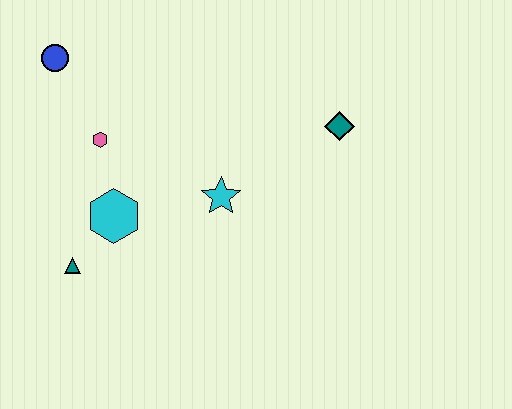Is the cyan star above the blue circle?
No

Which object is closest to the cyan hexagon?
The teal triangle is closest to the cyan hexagon.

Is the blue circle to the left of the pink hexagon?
Yes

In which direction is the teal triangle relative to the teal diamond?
The teal triangle is to the left of the teal diamond.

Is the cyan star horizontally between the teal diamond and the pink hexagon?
Yes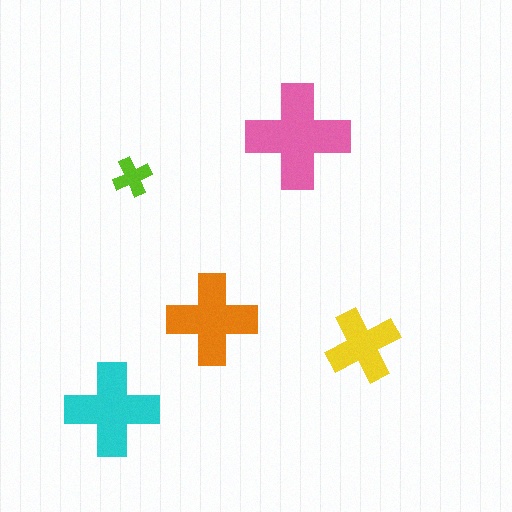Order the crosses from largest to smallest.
the pink one, the cyan one, the orange one, the yellow one, the lime one.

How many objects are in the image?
There are 5 objects in the image.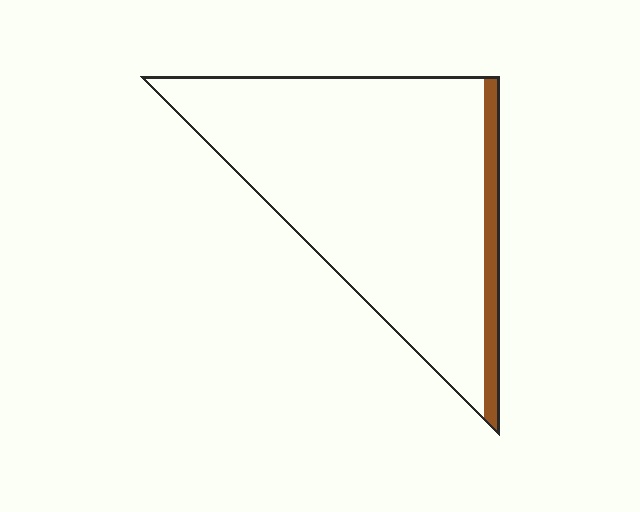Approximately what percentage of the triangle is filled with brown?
Approximately 10%.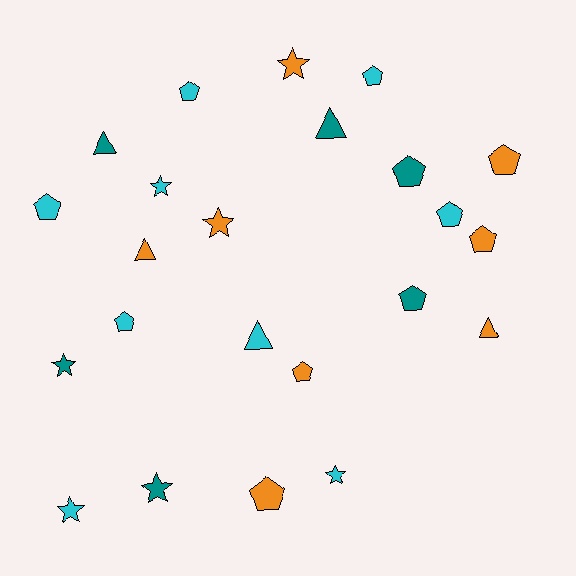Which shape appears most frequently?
Pentagon, with 11 objects.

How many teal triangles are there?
There are 2 teal triangles.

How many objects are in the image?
There are 23 objects.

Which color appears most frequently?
Cyan, with 9 objects.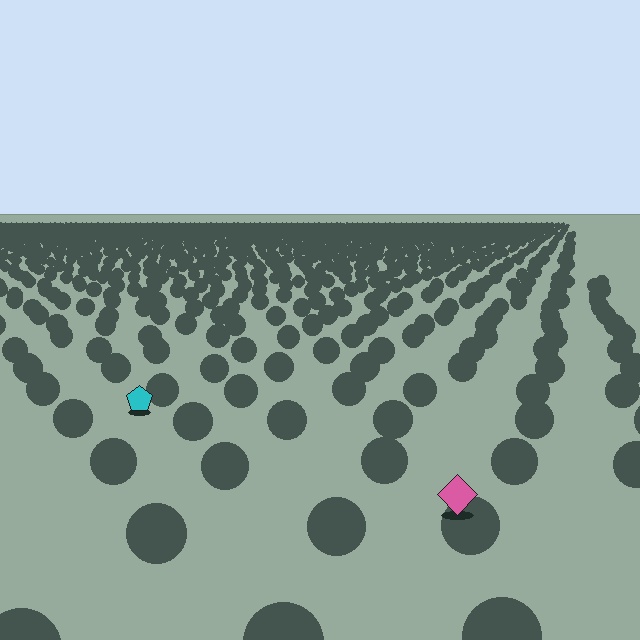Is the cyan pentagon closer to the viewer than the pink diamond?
No. The pink diamond is closer — you can tell from the texture gradient: the ground texture is coarser near it.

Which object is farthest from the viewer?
The cyan pentagon is farthest from the viewer. It appears smaller and the ground texture around it is denser.